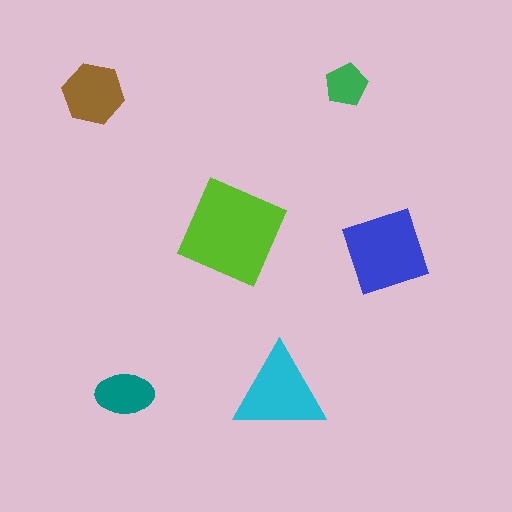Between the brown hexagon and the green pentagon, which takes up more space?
The brown hexagon.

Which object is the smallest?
The green pentagon.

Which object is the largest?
The lime square.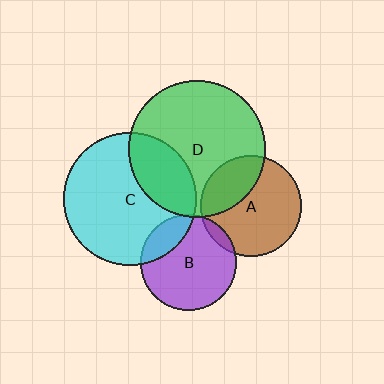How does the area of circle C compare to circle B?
Approximately 1.9 times.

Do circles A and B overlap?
Yes.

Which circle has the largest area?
Circle D (green).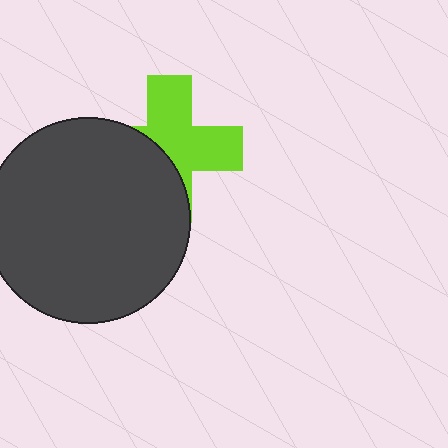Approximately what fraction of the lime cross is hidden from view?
Roughly 44% of the lime cross is hidden behind the dark gray circle.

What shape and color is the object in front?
The object in front is a dark gray circle.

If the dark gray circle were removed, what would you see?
You would see the complete lime cross.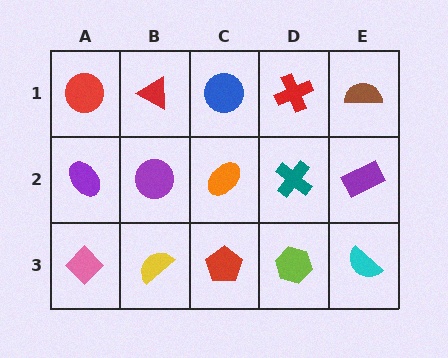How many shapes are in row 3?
5 shapes.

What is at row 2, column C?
An orange ellipse.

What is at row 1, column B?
A red triangle.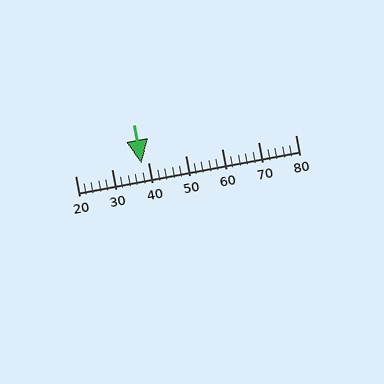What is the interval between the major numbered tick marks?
The major tick marks are spaced 10 units apart.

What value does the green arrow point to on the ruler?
The green arrow points to approximately 38.